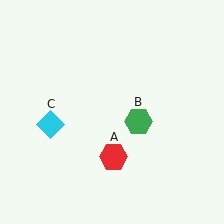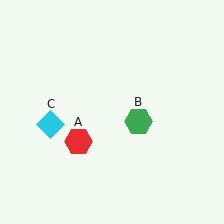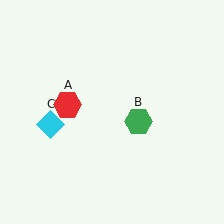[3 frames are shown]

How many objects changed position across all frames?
1 object changed position: red hexagon (object A).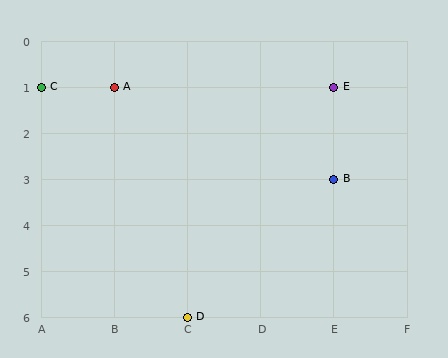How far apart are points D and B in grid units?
Points D and B are 2 columns and 3 rows apart (about 3.6 grid units diagonally).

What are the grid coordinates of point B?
Point B is at grid coordinates (E, 3).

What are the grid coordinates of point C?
Point C is at grid coordinates (A, 1).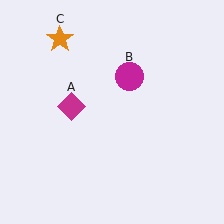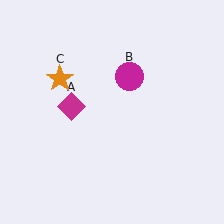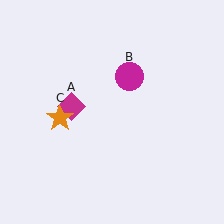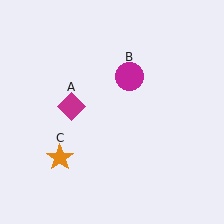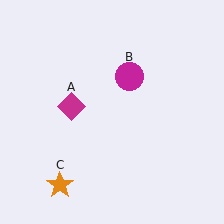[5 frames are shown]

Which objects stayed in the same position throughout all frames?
Magenta diamond (object A) and magenta circle (object B) remained stationary.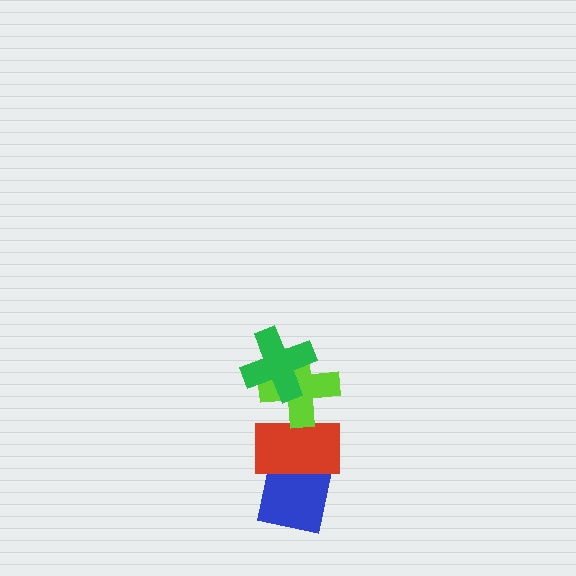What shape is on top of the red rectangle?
The lime cross is on top of the red rectangle.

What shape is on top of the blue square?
The red rectangle is on top of the blue square.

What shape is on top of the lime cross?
The green cross is on top of the lime cross.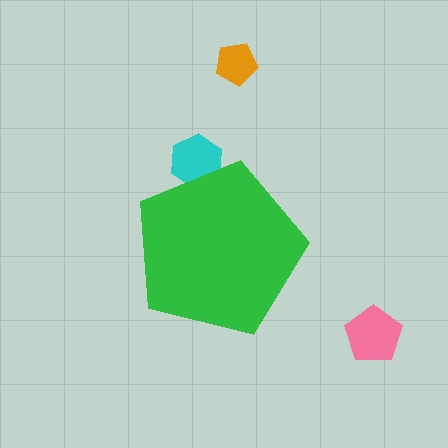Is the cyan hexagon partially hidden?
Yes, the cyan hexagon is partially hidden behind the green pentagon.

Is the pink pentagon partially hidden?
No, the pink pentagon is fully visible.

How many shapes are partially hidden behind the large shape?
1 shape is partially hidden.